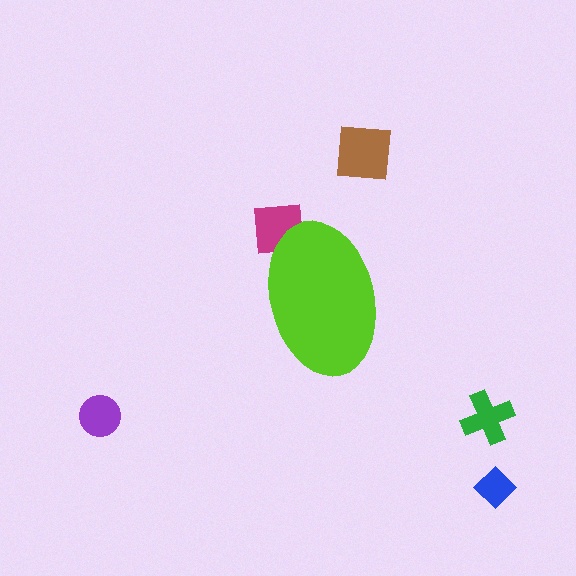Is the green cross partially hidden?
No, the green cross is fully visible.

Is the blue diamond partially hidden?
No, the blue diamond is fully visible.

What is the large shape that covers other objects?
A lime ellipse.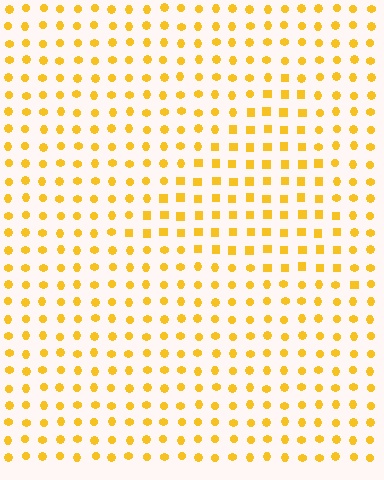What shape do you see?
I see a triangle.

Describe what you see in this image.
The image is filled with small yellow elements arranged in a uniform grid. A triangle-shaped region contains squares, while the surrounding area contains circles. The boundary is defined purely by the change in element shape.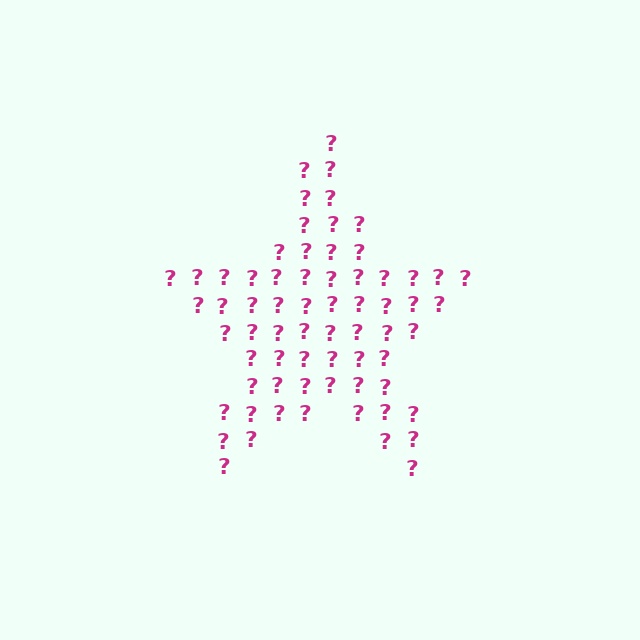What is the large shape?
The large shape is a star.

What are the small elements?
The small elements are question marks.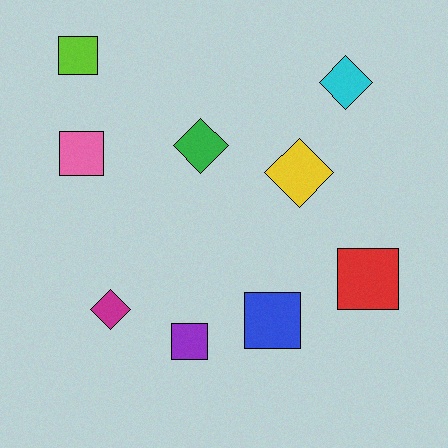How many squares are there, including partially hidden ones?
There are 5 squares.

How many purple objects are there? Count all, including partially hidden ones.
There is 1 purple object.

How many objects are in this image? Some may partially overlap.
There are 9 objects.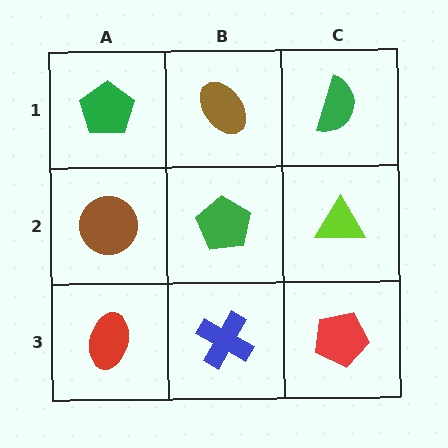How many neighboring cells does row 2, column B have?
4.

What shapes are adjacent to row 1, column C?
A lime triangle (row 2, column C), a brown ellipse (row 1, column B).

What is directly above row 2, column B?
A brown ellipse.